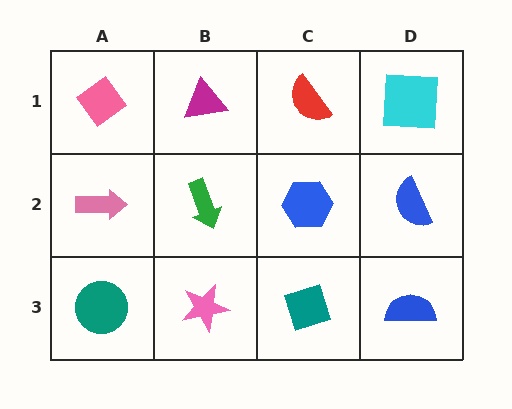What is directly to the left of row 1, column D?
A red semicircle.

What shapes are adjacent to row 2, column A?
A pink diamond (row 1, column A), a teal circle (row 3, column A), a green arrow (row 2, column B).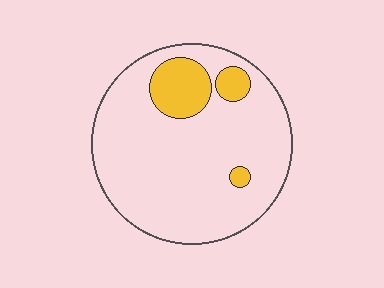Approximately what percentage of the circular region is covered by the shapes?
Approximately 15%.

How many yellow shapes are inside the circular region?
3.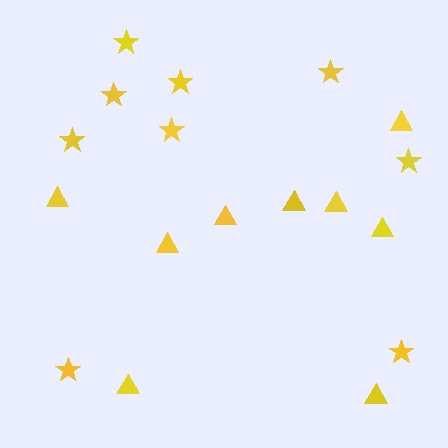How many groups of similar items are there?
There are 2 groups: one group of stars (9) and one group of triangles (9).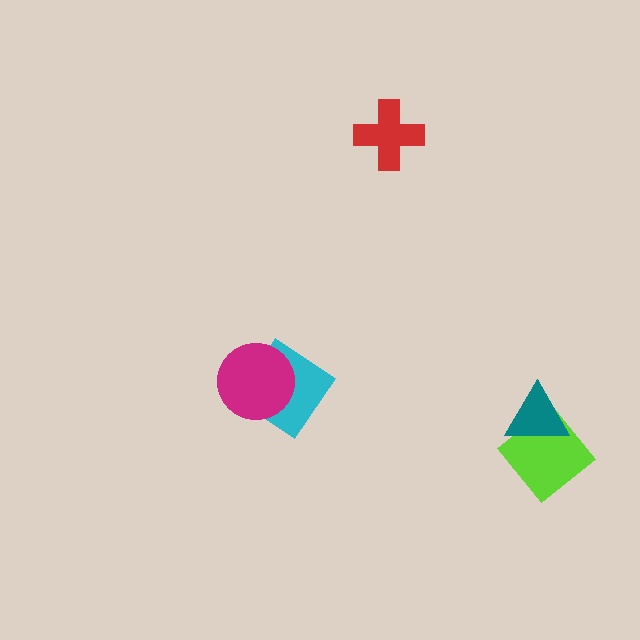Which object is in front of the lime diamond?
The teal triangle is in front of the lime diamond.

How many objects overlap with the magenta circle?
1 object overlaps with the magenta circle.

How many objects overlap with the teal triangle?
1 object overlaps with the teal triangle.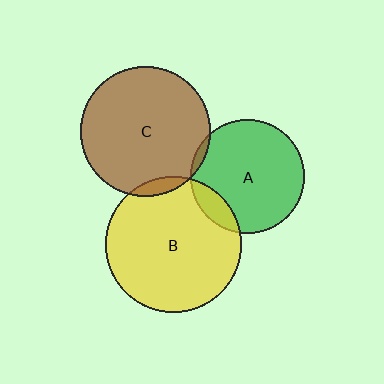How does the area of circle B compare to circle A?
Approximately 1.4 times.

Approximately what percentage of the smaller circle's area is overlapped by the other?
Approximately 5%.